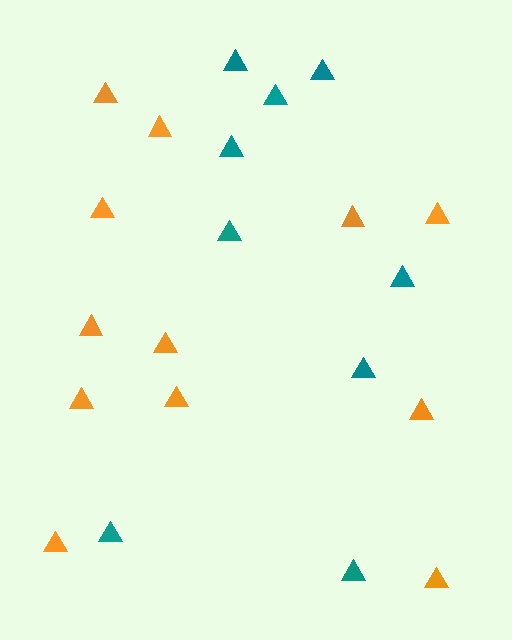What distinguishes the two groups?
There are 2 groups: one group of teal triangles (9) and one group of orange triangles (12).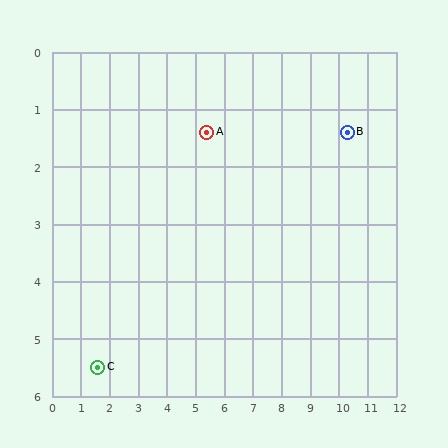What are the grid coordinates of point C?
Point C is at approximately (1.6, 5.5).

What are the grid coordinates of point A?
Point A is at approximately (5.4, 1.4).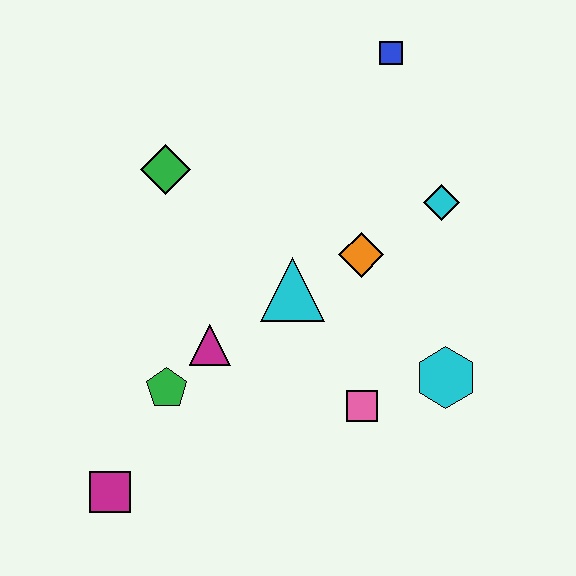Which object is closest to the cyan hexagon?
The pink square is closest to the cyan hexagon.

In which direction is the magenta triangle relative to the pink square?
The magenta triangle is to the left of the pink square.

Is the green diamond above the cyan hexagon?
Yes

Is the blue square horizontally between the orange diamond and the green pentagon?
No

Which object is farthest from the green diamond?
The cyan hexagon is farthest from the green diamond.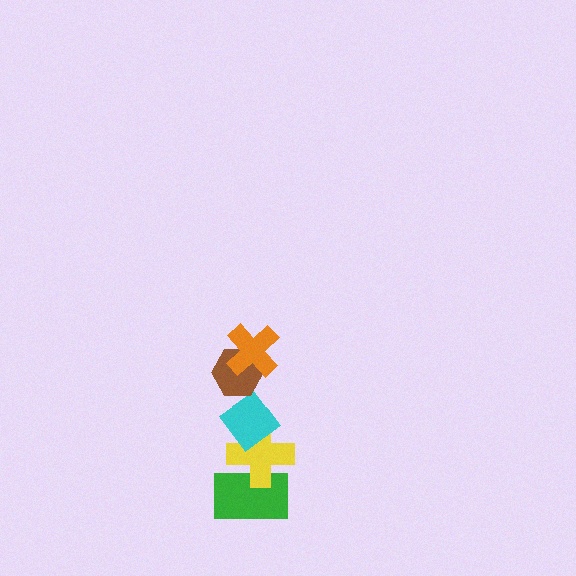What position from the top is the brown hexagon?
The brown hexagon is 2nd from the top.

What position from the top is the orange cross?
The orange cross is 1st from the top.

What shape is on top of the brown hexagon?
The orange cross is on top of the brown hexagon.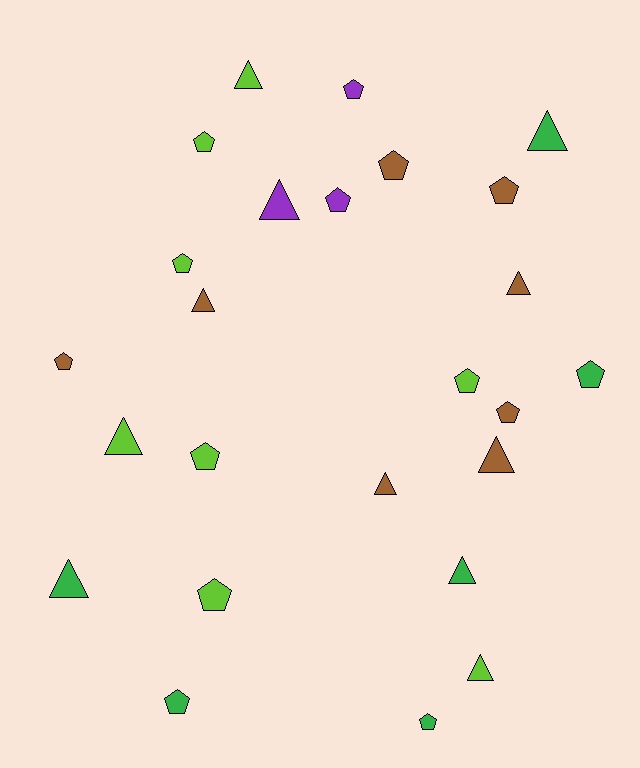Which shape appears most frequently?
Pentagon, with 14 objects.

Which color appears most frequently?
Brown, with 8 objects.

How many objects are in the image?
There are 25 objects.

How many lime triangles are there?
There are 3 lime triangles.